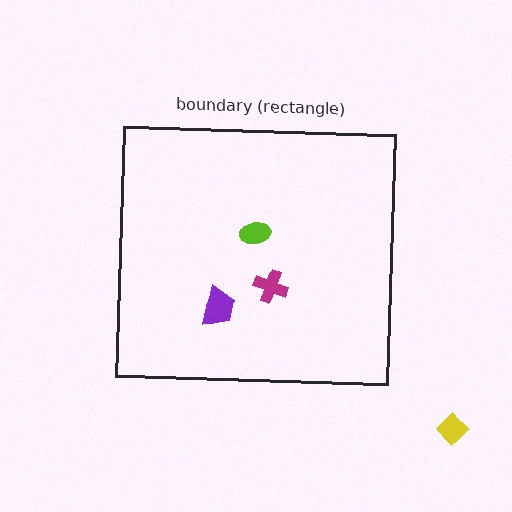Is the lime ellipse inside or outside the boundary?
Inside.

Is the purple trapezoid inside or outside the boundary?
Inside.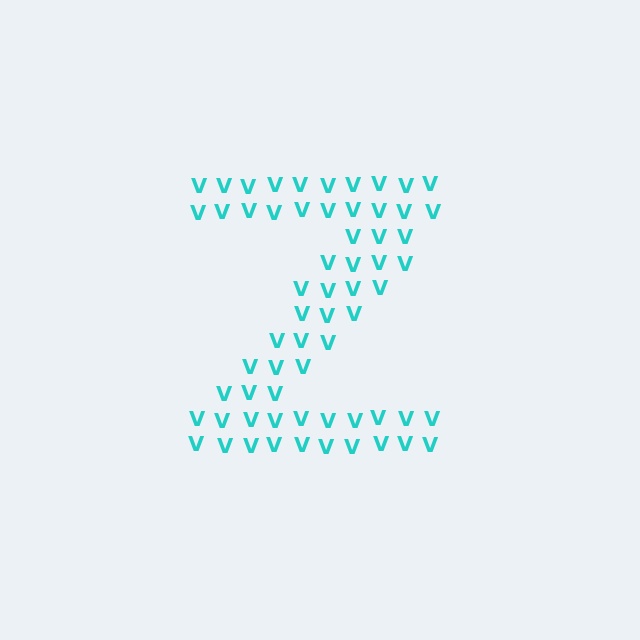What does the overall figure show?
The overall figure shows the letter Z.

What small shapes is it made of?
It is made of small letter V's.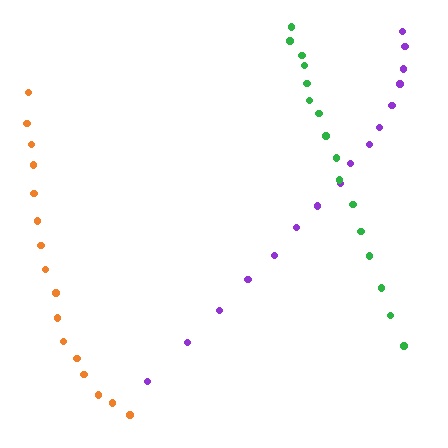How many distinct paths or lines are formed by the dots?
There are 3 distinct paths.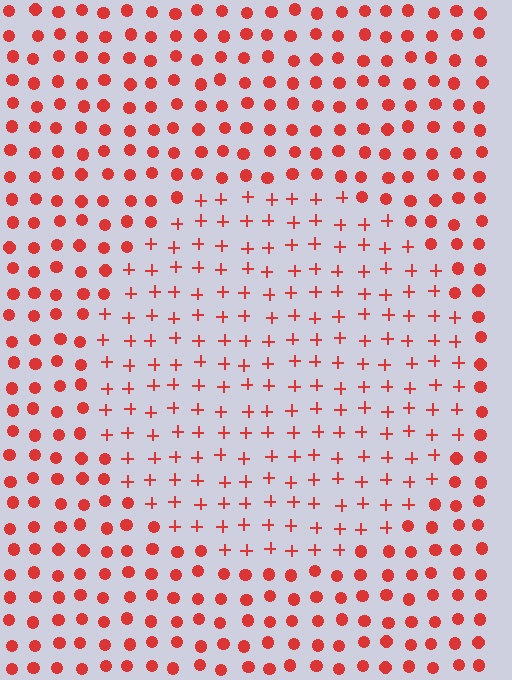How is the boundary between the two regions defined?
The boundary is defined by a change in element shape: plus signs inside vs. circles outside. All elements share the same color and spacing.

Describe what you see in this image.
The image is filled with small red elements arranged in a uniform grid. A circle-shaped region contains plus signs, while the surrounding area contains circles. The boundary is defined purely by the change in element shape.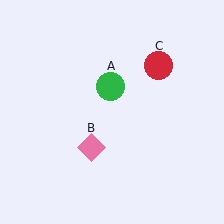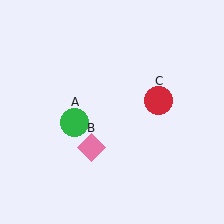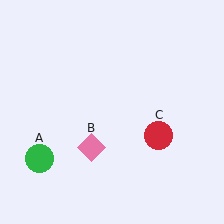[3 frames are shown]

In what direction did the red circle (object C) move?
The red circle (object C) moved down.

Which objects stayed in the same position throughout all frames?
Pink diamond (object B) remained stationary.